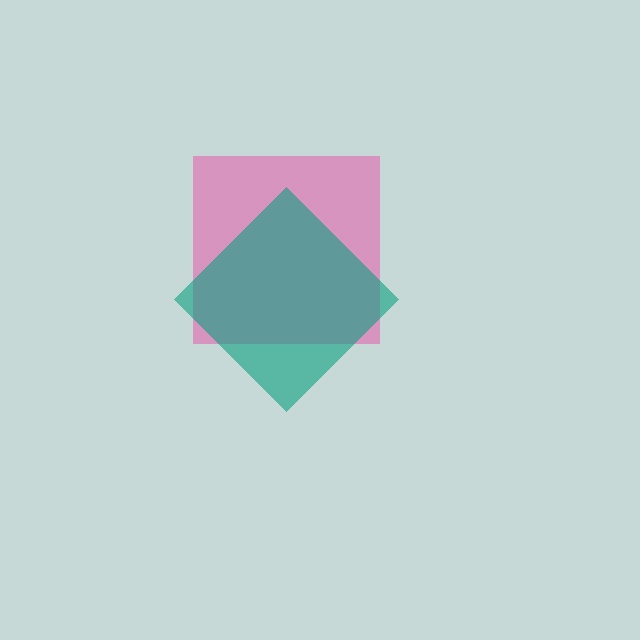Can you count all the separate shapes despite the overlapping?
Yes, there are 2 separate shapes.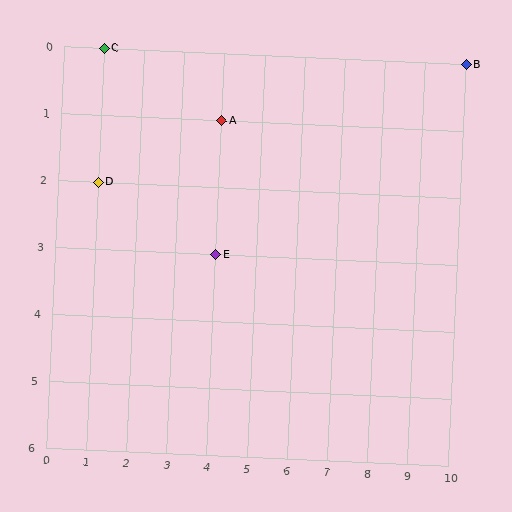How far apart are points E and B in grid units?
Points E and B are 6 columns and 3 rows apart (about 6.7 grid units diagonally).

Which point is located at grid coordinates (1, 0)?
Point C is at (1, 0).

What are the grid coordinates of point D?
Point D is at grid coordinates (1, 2).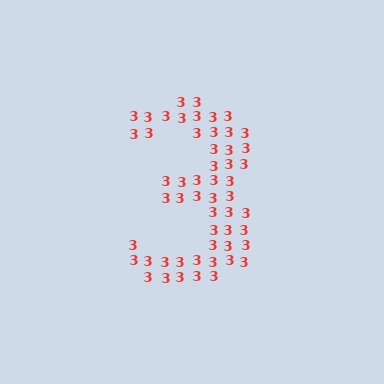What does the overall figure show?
The overall figure shows the digit 3.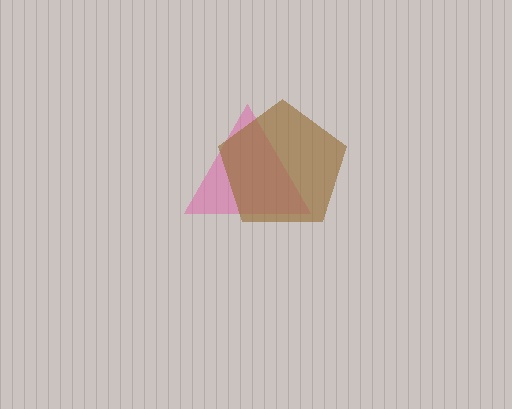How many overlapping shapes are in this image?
There are 2 overlapping shapes in the image.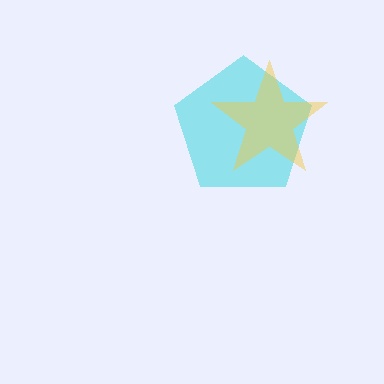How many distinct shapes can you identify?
There are 2 distinct shapes: a cyan pentagon, a yellow star.